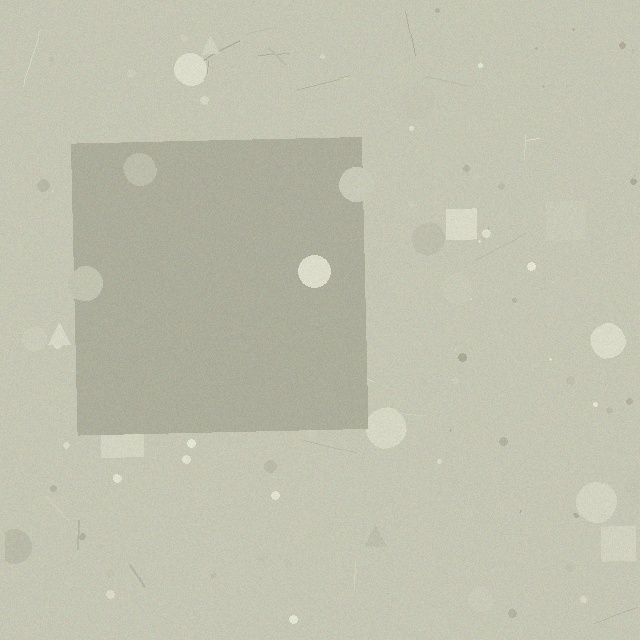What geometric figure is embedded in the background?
A square is embedded in the background.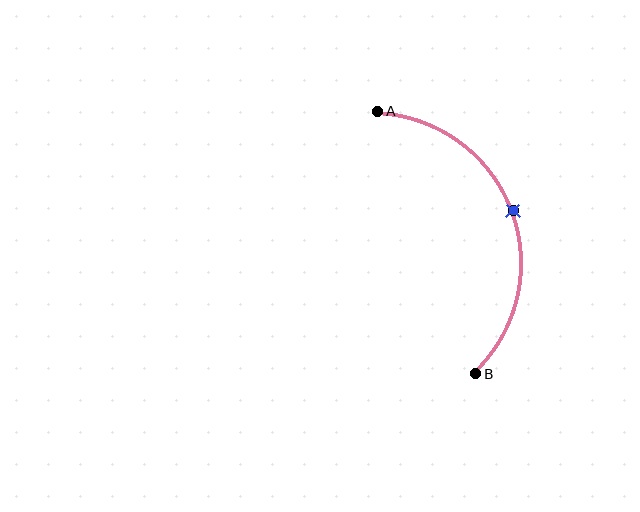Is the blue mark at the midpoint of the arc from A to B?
Yes. The blue mark lies on the arc at equal arc-length from both A and B — it is the arc midpoint.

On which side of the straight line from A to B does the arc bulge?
The arc bulges to the right of the straight line connecting A and B.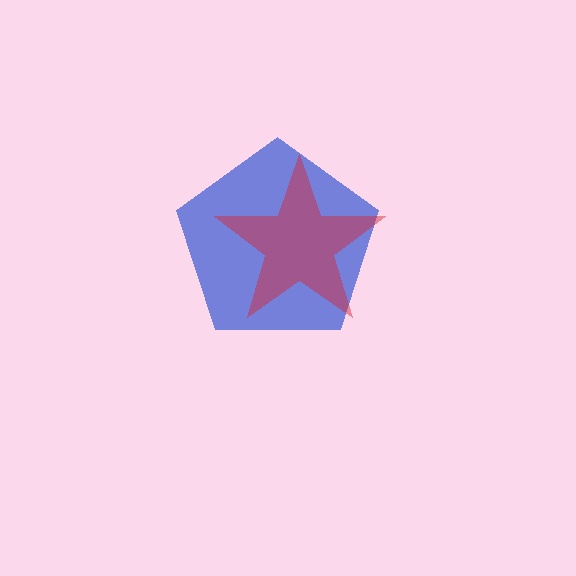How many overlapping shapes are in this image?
There are 2 overlapping shapes in the image.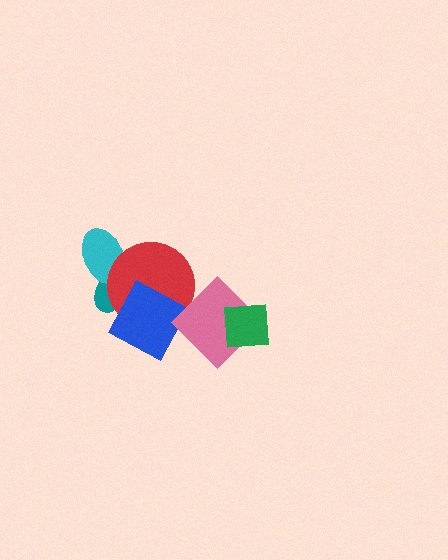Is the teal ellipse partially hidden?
Yes, it is partially covered by another shape.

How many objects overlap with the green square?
1 object overlaps with the green square.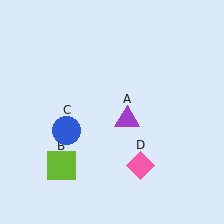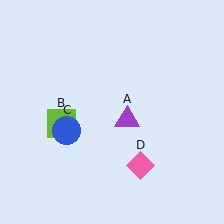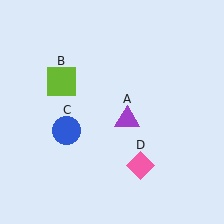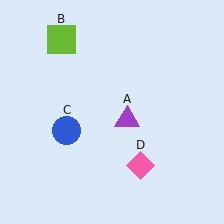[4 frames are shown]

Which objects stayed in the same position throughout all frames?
Purple triangle (object A) and blue circle (object C) and pink diamond (object D) remained stationary.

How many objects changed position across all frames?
1 object changed position: lime square (object B).